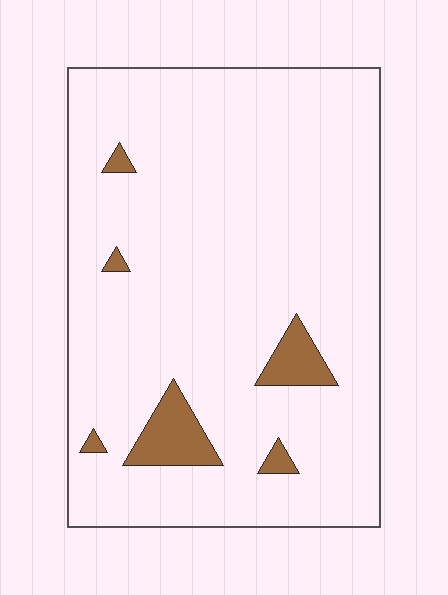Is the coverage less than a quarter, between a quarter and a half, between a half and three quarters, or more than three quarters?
Less than a quarter.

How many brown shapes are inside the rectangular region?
6.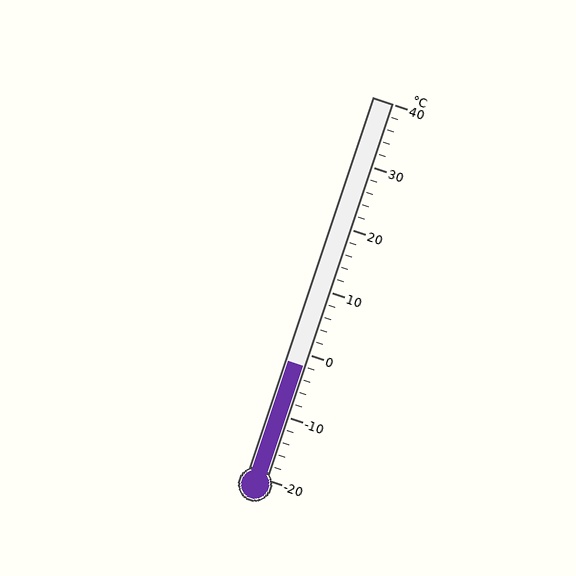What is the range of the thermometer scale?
The thermometer scale ranges from -20°C to 40°C.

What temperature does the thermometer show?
The thermometer shows approximately -2°C.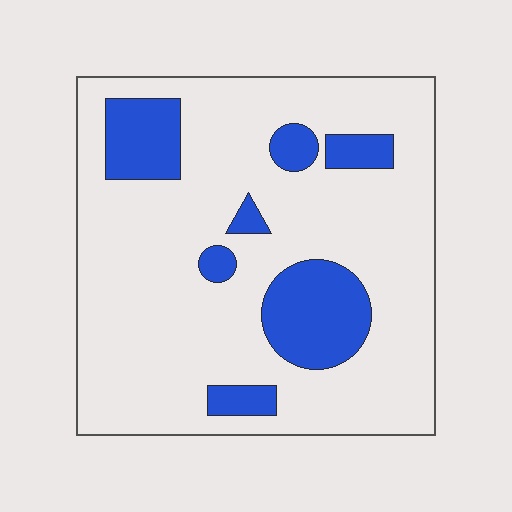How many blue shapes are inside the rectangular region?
7.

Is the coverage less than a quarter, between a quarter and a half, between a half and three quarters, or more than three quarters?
Less than a quarter.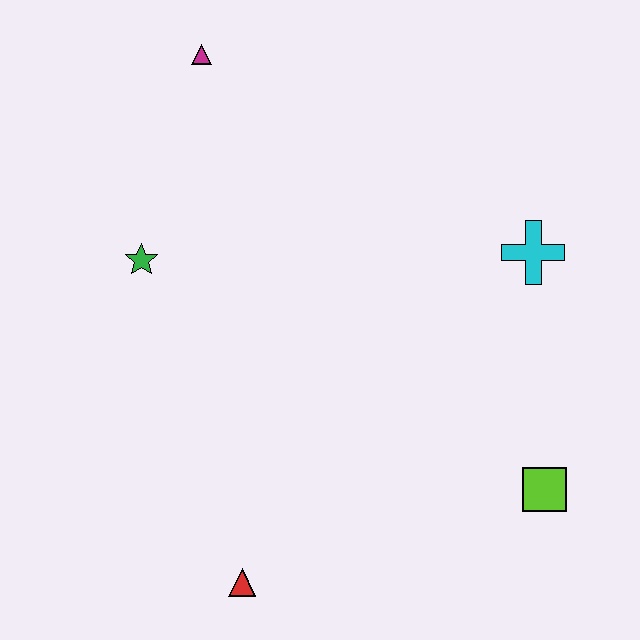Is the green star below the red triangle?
No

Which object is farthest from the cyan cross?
The red triangle is farthest from the cyan cross.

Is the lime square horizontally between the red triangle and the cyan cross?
No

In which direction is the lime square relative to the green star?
The lime square is to the right of the green star.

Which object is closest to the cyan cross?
The lime square is closest to the cyan cross.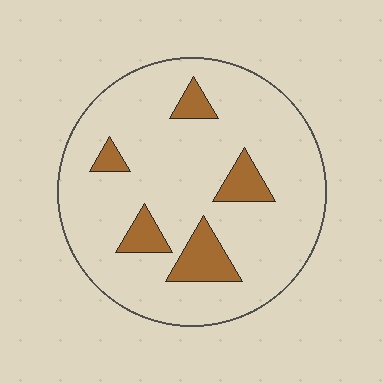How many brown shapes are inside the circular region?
5.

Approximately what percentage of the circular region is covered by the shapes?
Approximately 15%.